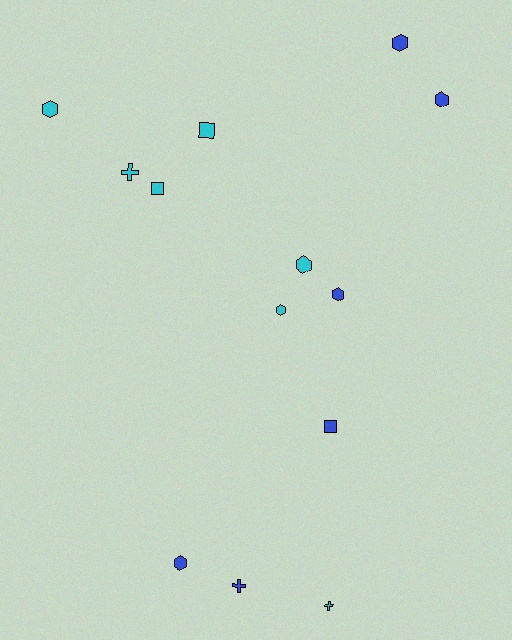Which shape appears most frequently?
Hexagon, with 7 objects.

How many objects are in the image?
There are 13 objects.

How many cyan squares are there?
There are 2 cyan squares.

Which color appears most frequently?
Cyan, with 7 objects.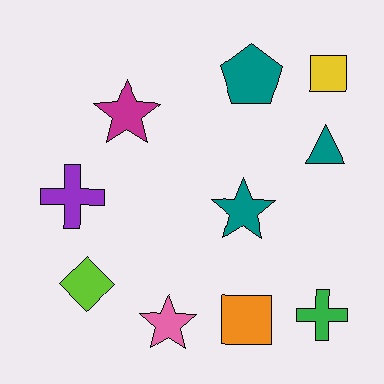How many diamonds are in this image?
There is 1 diamond.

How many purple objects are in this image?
There is 1 purple object.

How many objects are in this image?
There are 10 objects.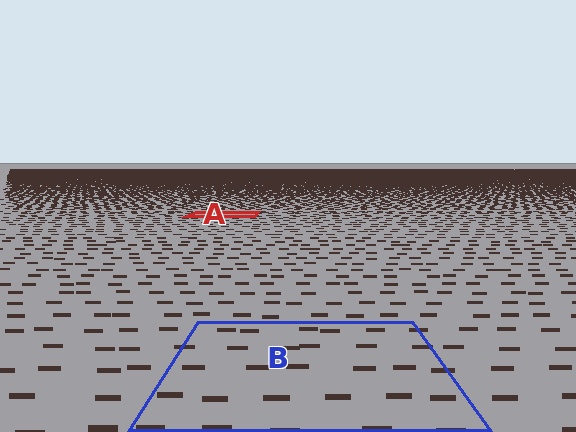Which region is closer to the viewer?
Region B is closer. The texture elements there are larger and more spread out.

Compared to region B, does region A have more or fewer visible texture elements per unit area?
Region A has more texture elements per unit area — they are packed more densely because it is farther away.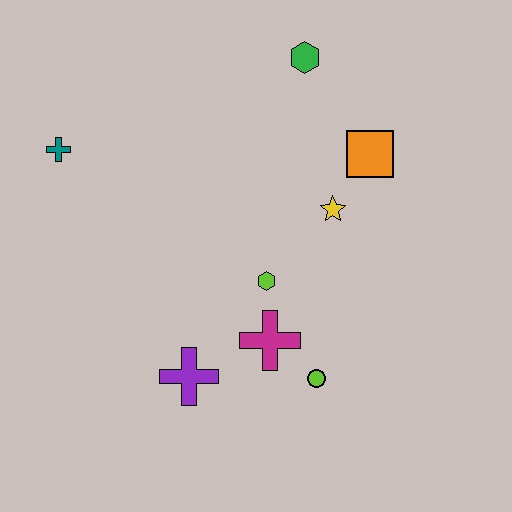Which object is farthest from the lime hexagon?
The teal cross is farthest from the lime hexagon.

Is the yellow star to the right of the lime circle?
Yes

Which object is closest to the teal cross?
The lime hexagon is closest to the teal cross.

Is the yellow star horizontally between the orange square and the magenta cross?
Yes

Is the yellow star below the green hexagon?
Yes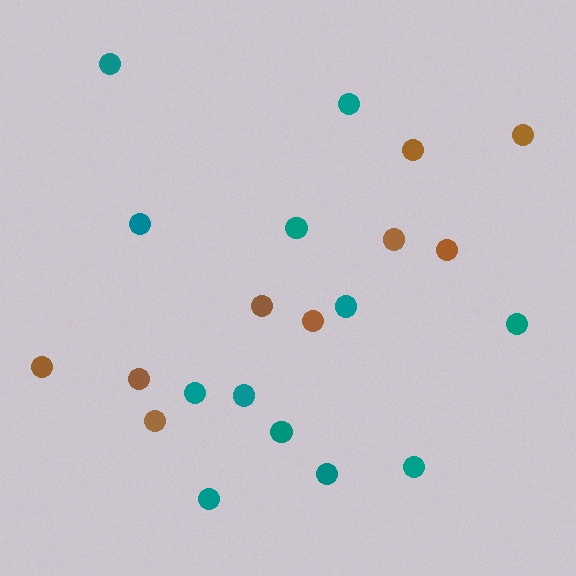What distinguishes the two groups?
There are 2 groups: one group of brown circles (9) and one group of teal circles (12).